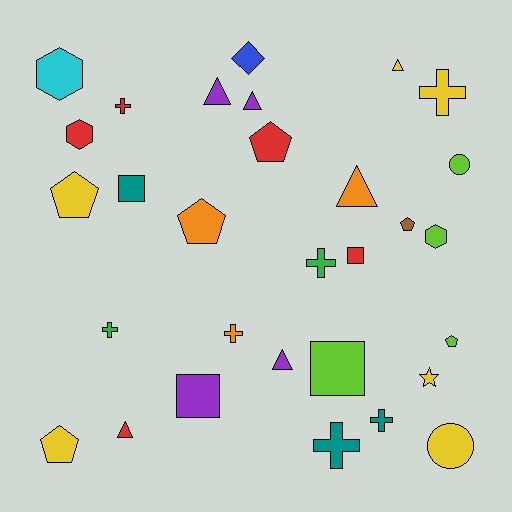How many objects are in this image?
There are 30 objects.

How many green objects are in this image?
There are 2 green objects.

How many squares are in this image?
There are 4 squares.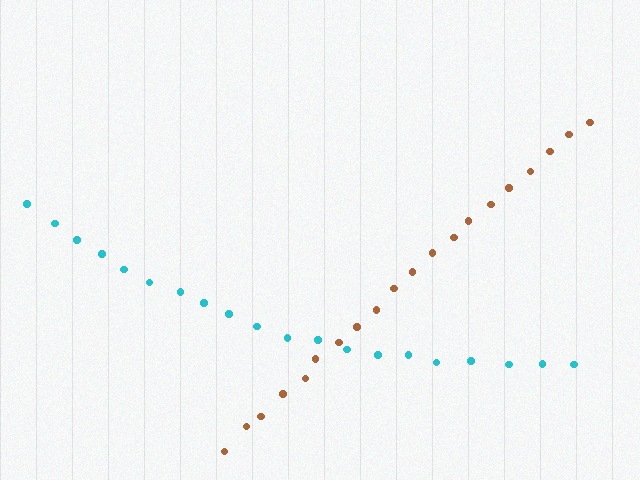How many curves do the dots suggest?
There are 2 distinct paths.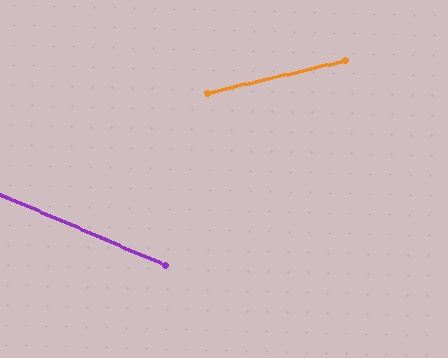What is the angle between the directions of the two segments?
Approximately 36 degrees.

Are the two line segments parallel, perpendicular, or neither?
Neither parallel nor perpendicular — they differ by about 36°.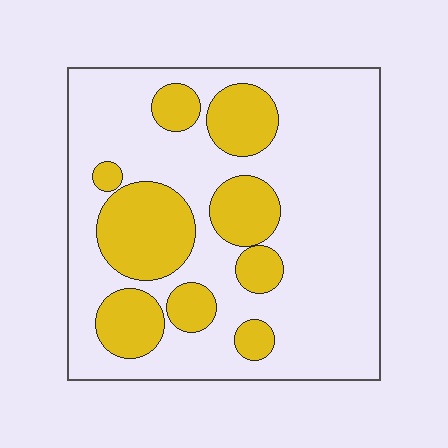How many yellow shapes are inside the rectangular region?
9.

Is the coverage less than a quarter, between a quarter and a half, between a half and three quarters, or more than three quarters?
Between a quarter and a half.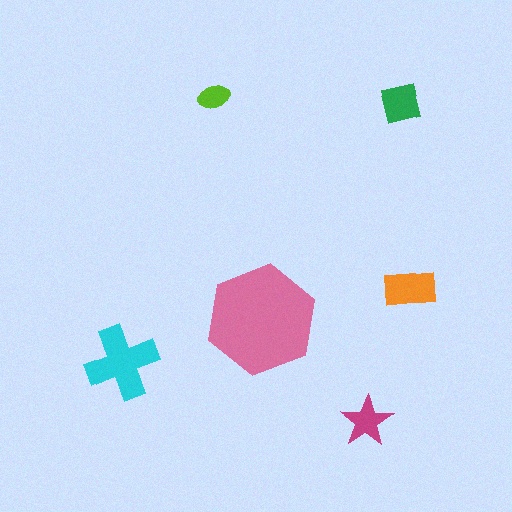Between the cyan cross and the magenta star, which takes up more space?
The cyan cross.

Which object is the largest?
The pink hexagon.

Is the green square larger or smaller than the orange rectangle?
Smaller.